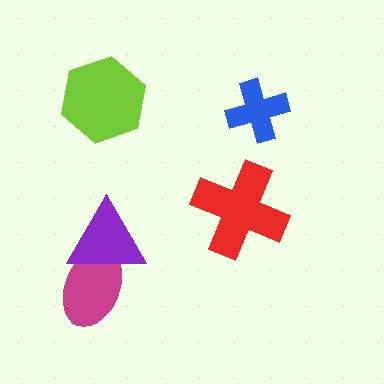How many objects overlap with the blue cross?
0 objects overlap with the blue cross.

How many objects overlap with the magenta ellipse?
1 object overlaps with the magenta ellipse.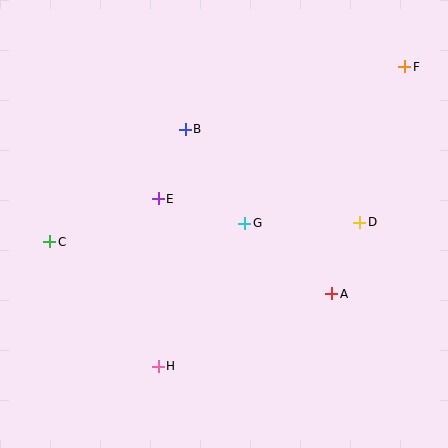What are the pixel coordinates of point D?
Point D is at (360, 222).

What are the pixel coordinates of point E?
Point E is at (158, 199).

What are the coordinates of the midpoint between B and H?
The midpoint between B and H is at (172, 248).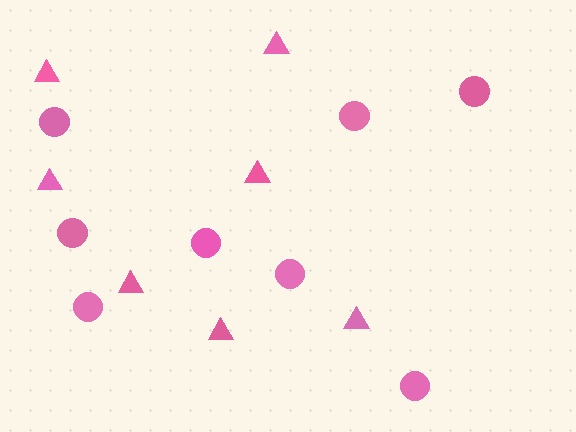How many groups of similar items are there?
There are 2 groups: one group of triangles (7) and one group of circles (8).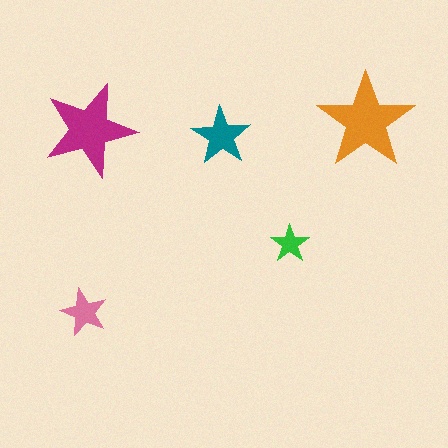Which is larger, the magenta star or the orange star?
The orange one.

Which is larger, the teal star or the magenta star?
The magenta one.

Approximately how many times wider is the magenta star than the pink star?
About 2 times wider.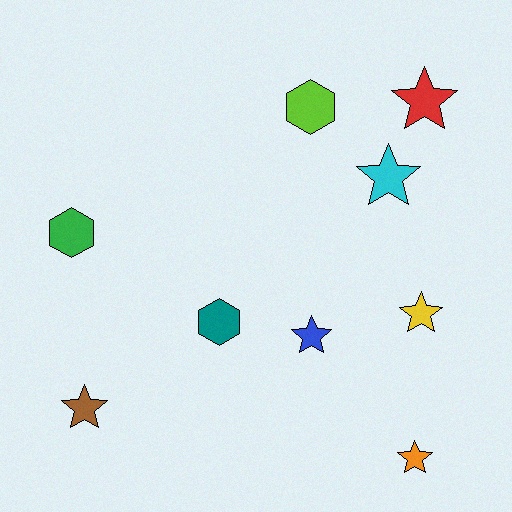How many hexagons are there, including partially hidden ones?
There are 3 hexagons.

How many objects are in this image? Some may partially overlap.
There are 9 objects.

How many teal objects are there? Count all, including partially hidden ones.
There is 1 teal object.